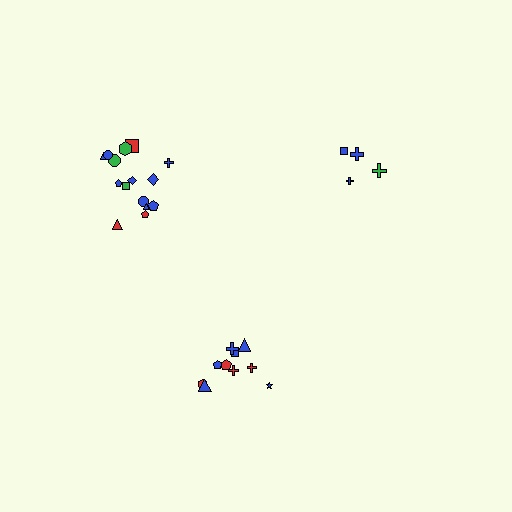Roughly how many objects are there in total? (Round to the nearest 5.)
Roughly 30 objects in total.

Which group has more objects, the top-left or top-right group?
The top-left group.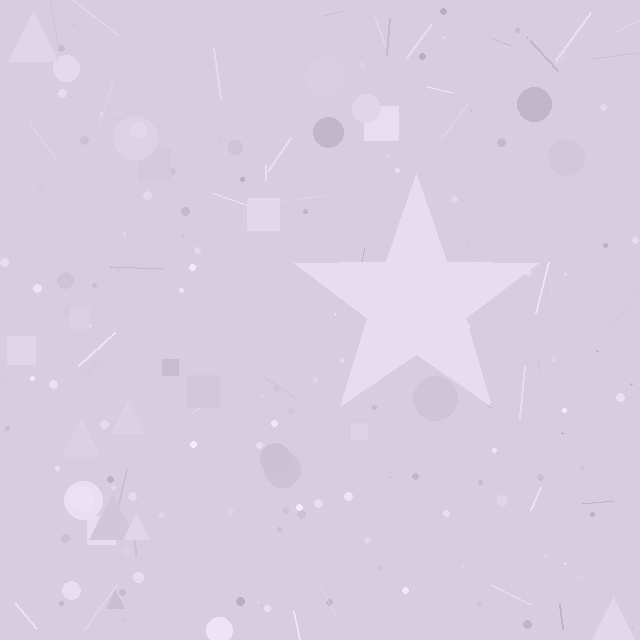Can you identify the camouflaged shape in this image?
The camouflaged shape is a star.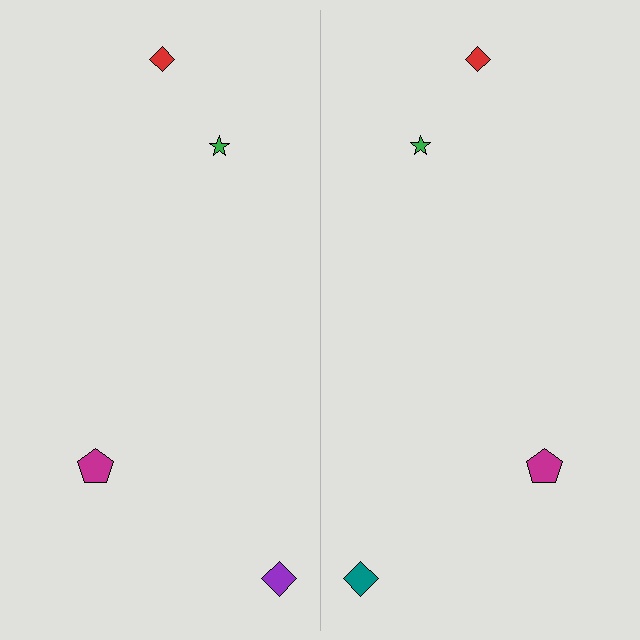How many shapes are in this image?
There are 8 shapes in this image.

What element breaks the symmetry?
The teal diamond on the right side breaks the symmetry — its mirror counterpart is purple.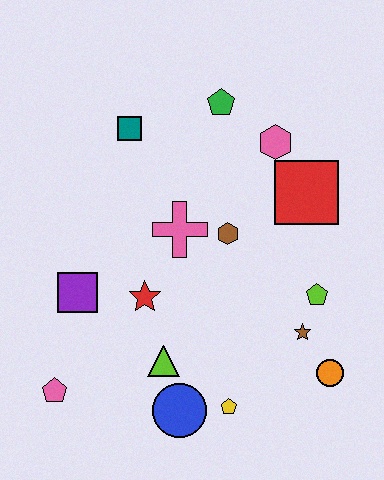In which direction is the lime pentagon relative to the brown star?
The lime pentagon is above the brown star.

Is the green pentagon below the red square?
No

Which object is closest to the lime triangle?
The blue circle is closest to the lime triangle.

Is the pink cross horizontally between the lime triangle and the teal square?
No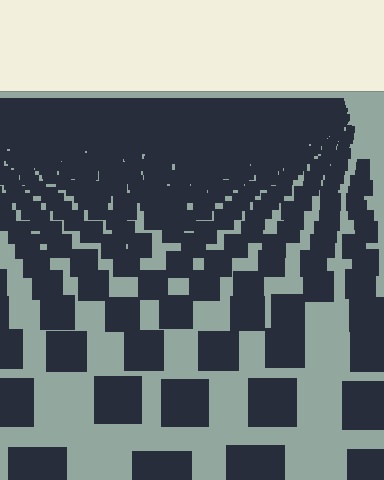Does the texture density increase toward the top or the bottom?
Density increases toward the top.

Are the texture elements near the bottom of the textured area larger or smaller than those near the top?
Larger. Near the bottom, elements are closer to the viewer and appear at a bigger on-screen size.